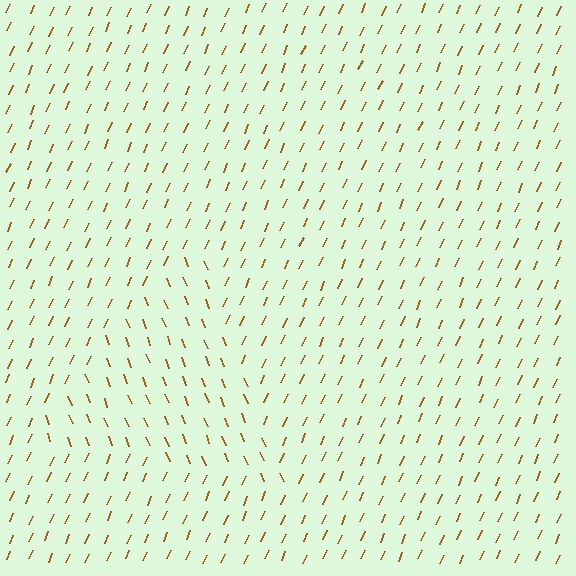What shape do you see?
I see a triangle.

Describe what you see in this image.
The image is filled with small brown line segments. A triangle region in the image has lines oriented differently from the surrounding lines, creating a visible texture boundary.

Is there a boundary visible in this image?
Yes, there is a texture boundary formed by a change in line orientation.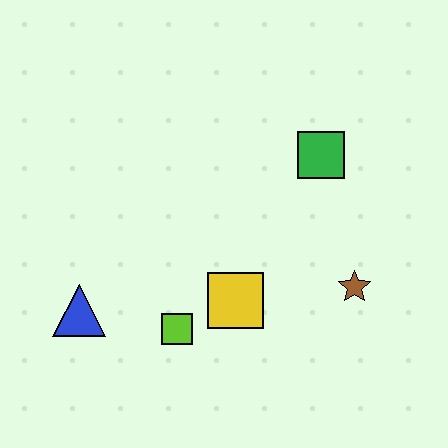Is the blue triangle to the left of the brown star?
Yes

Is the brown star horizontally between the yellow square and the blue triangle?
No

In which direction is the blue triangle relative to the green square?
The blue triangle is to the left of the green square.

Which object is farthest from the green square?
The blue triangle is farthest from the green square.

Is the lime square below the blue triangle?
Yes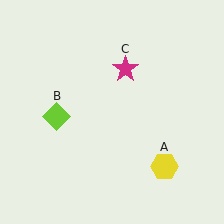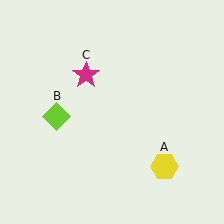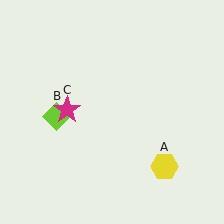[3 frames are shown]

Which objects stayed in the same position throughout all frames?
Yellow hexagon (object A) and lime diamond (object B) remained stationary.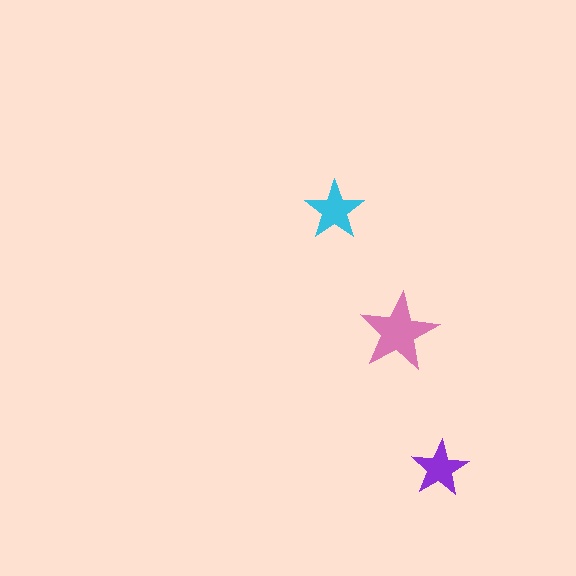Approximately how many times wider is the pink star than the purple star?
About 1.5 times wider.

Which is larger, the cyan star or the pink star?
The pink one.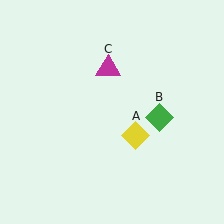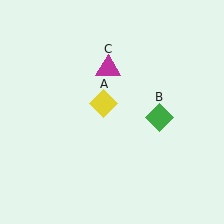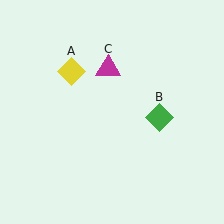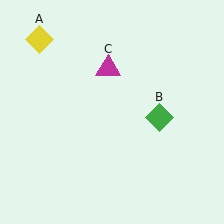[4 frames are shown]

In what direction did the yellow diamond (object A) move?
The yellow diamond (object A) moved up and to the left.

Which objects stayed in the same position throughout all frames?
Green diamond (object B) and magenta triangle (object C) remained stationary.